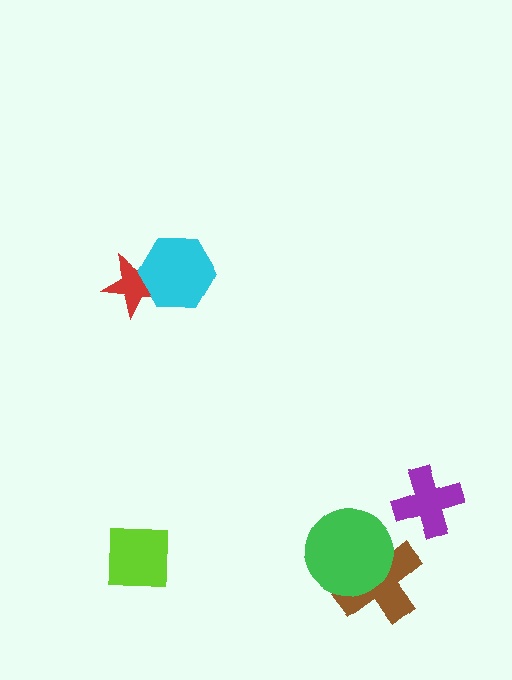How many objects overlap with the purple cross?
0 objects overlap with the purple cross.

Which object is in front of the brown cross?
The green circle is in front of the brown cross.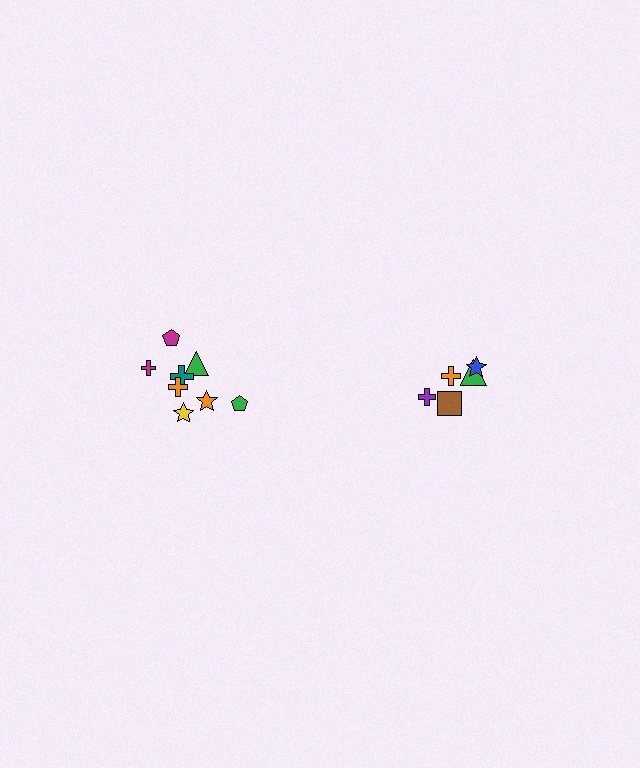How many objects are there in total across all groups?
There are 13 objects.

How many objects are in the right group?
There are 5 objects.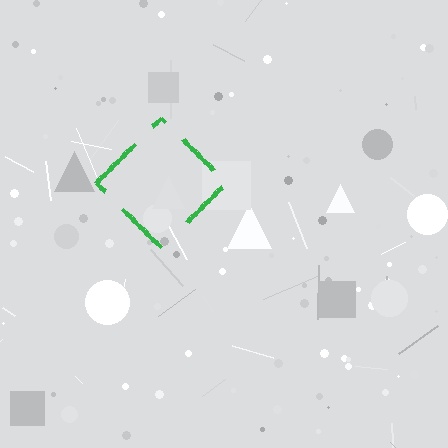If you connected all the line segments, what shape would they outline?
They would outline a diamond.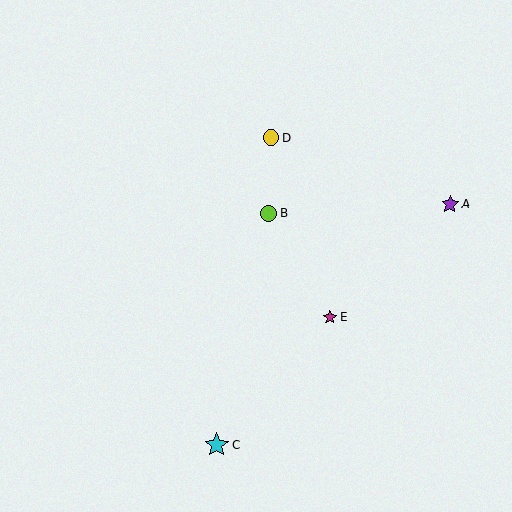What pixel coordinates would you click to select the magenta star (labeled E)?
Click at (330, 317) to select the magenta star E.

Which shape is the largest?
The cyan star (labeled C) is the largest.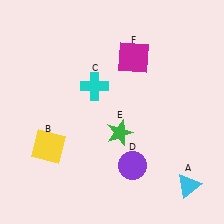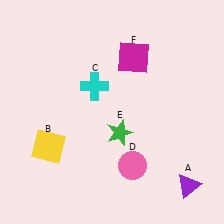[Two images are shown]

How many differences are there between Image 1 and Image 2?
There are 2 differences between the two images.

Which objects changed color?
A changed from cyan to purple. D changed from purple to pink.